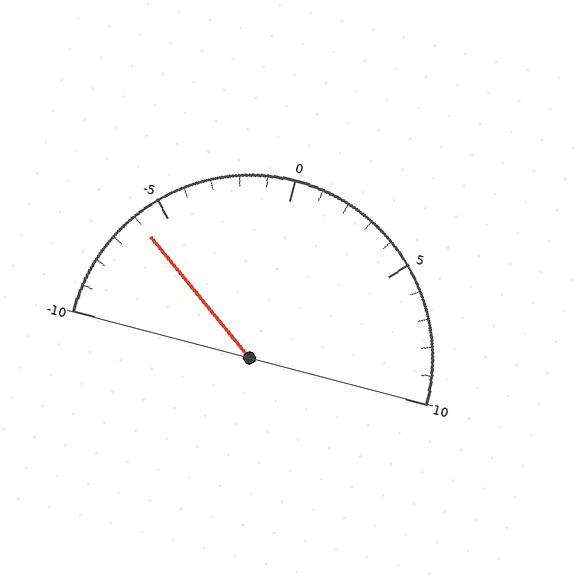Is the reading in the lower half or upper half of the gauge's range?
The reading is in the lower half of the range (-10 to 10).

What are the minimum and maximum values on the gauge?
The gauge ranges from -10 to 10.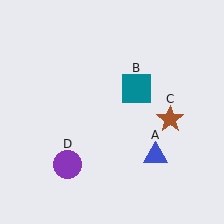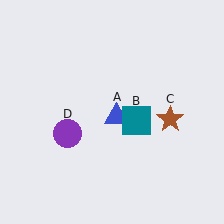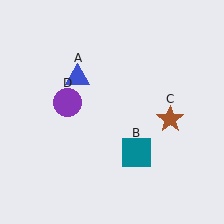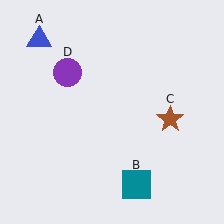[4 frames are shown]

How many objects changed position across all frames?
3 objects changed position: blue triangle (object A), teal square (object B), purple circle (object D).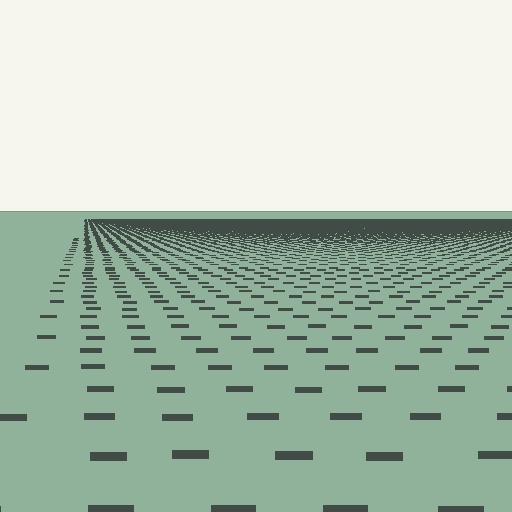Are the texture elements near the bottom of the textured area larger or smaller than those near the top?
Larger. Near the bottom, elements are closer to the viewer and appear at a bigger on-screen size.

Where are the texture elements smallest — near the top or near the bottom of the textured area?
Near the top.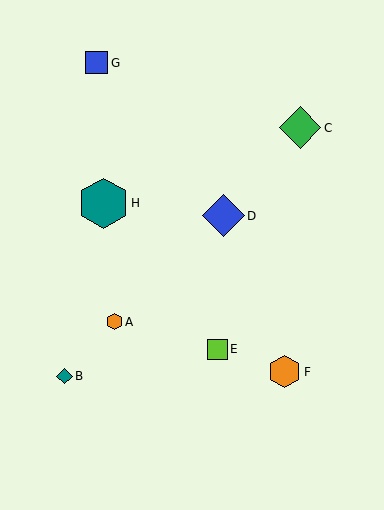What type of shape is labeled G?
Shape G is a blue square.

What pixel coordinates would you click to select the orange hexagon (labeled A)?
Click at (114, 322) to select the orange hexagon A.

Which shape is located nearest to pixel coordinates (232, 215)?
The blue diamond (labeled D) at (223, 216) is nearest to that location.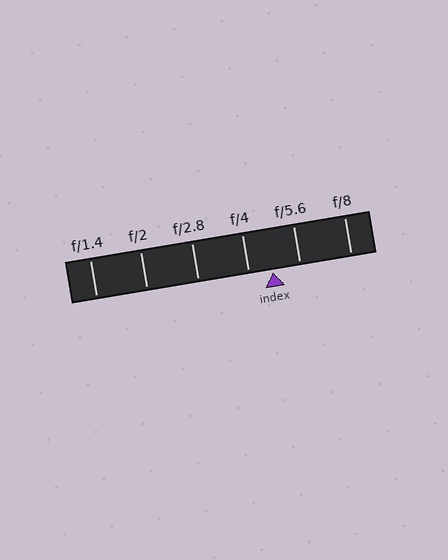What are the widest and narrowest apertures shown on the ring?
The widest aperture shown is f/1.4 and the narrowest is f/8.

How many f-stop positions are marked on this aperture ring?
There are 6 f-stop positions marked.